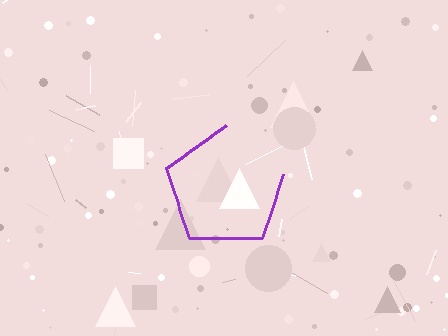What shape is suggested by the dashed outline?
The dashed outline suggests a pentagon.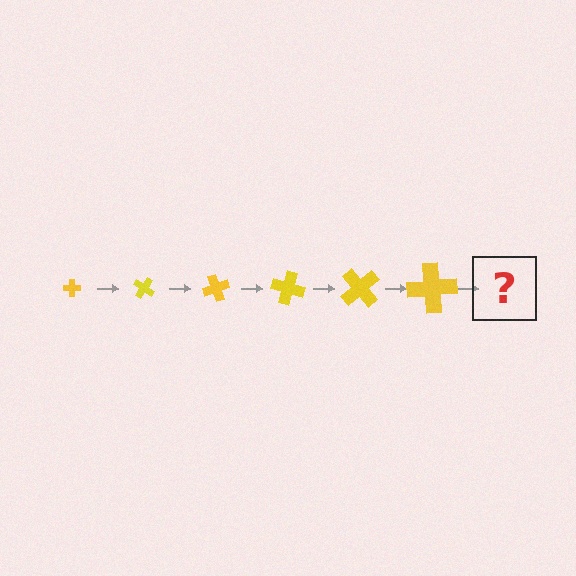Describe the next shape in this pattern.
It should be a cross, larger than the previous one and rotated 210 degrees from the start.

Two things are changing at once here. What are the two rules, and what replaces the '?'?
The two rules are that the cross grows larger each step and it rotates 35 degrees each step. The '?' should be a cross, larger than the previous one and rotated 210 degrees from the start.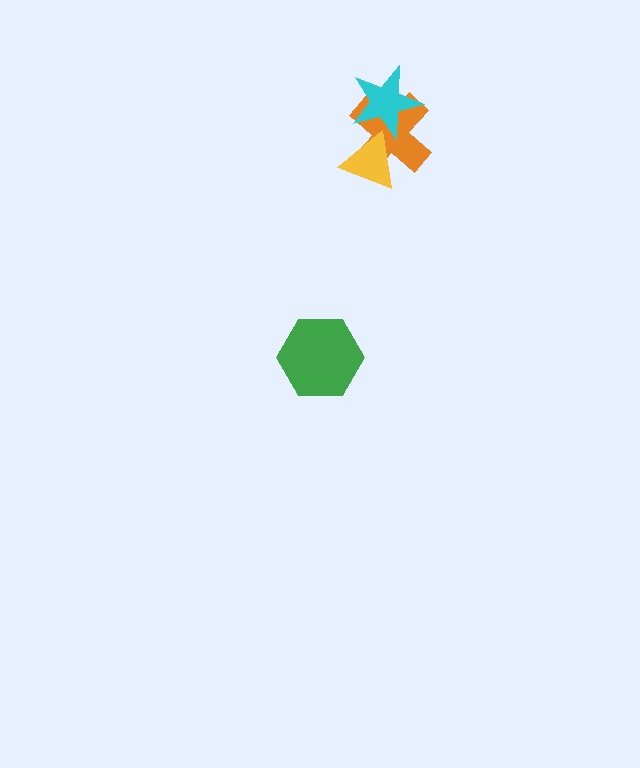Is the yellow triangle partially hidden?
No, no other shape covers it.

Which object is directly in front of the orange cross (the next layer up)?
The cyan star is directly in front of the orange cross.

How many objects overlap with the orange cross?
2 objects overlap with the orange cross.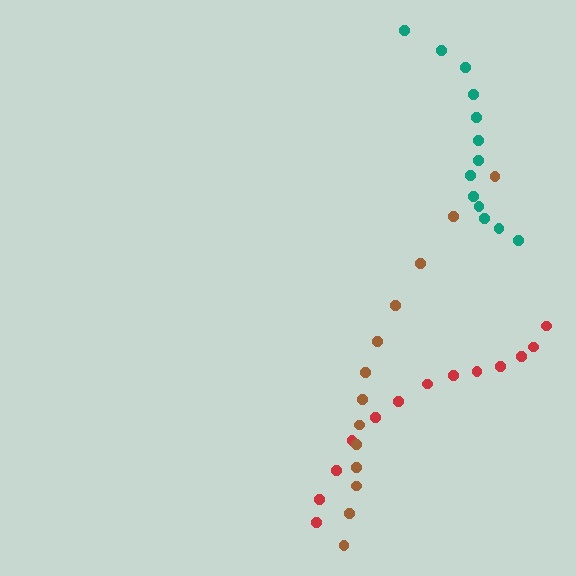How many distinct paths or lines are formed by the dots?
There are 3 distinct paths.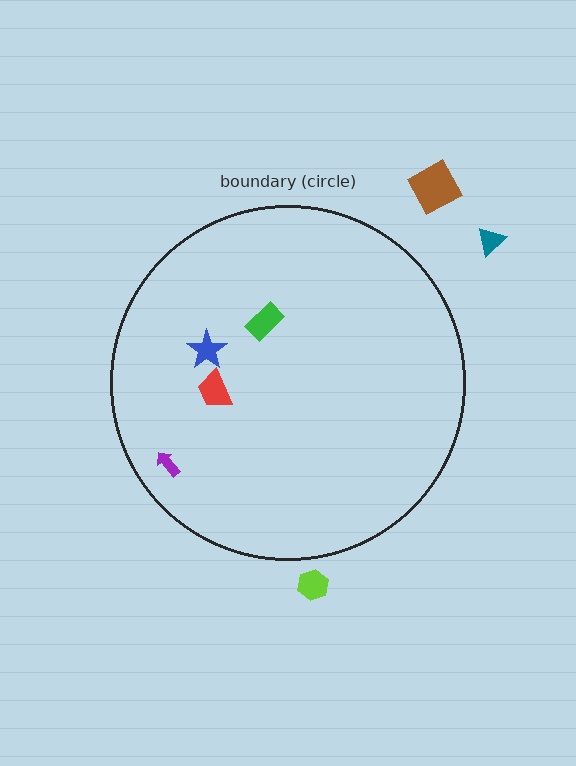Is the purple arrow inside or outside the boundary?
Inside.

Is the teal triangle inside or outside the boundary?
Outside.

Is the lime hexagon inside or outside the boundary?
Outside.